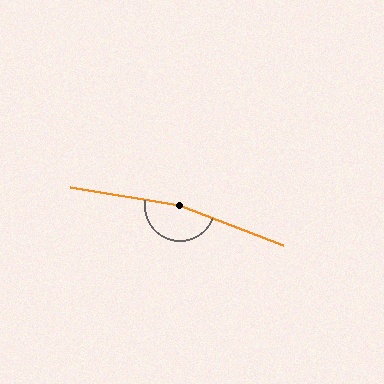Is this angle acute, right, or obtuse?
It is obtuse.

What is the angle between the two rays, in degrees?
Approximately 168 degrees.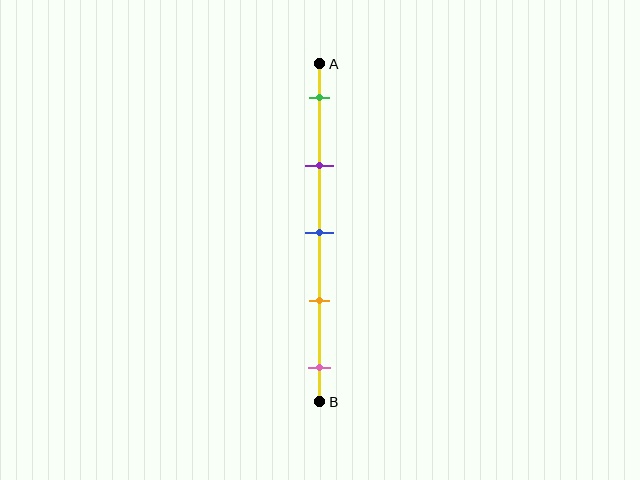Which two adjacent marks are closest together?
The blue and orange marks are the closest adjacent pair.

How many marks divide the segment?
There are 5 marks dividing the segment.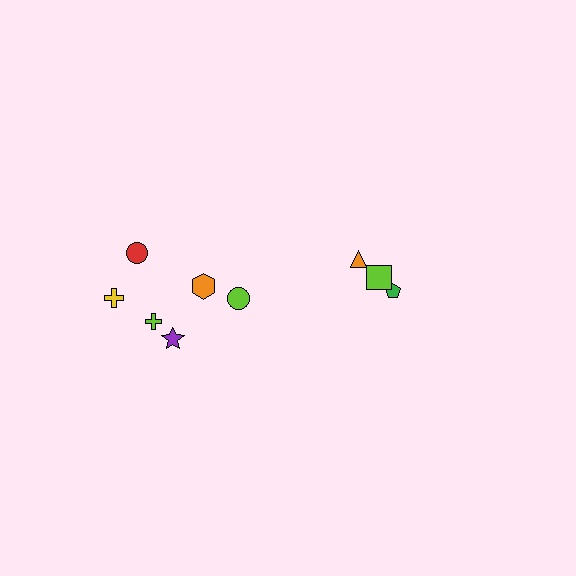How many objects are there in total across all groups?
There are 9 objects.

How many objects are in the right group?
There are 3 objects.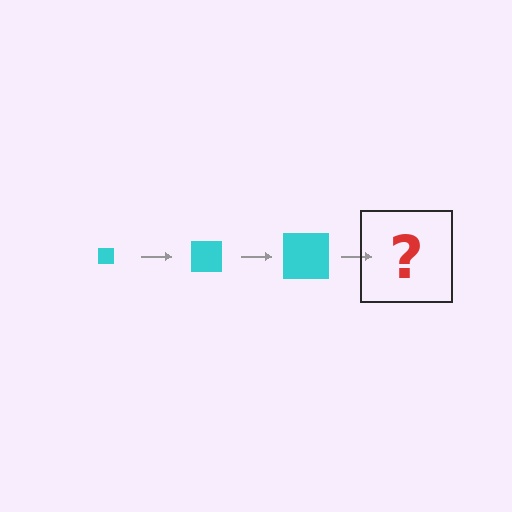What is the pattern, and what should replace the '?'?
The pattern is that the square gets progressively larger each step. The '?' should be a cyan square, larger than the previous one.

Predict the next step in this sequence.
The next step is a cyan square, larger than the previous one.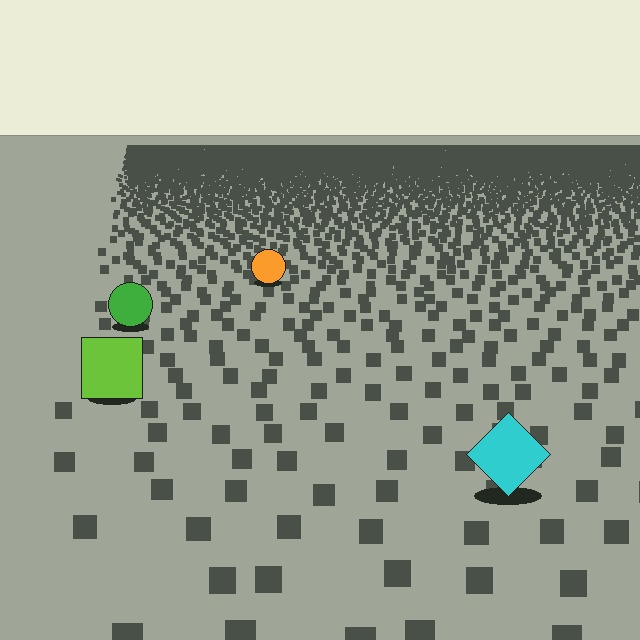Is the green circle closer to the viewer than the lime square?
No. The lime square is closer — you can tell from the texture gradient: the ground texture is coarser near it.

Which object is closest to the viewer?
The cyan diamond is closest. The texture marks near it are larger and more spread out.